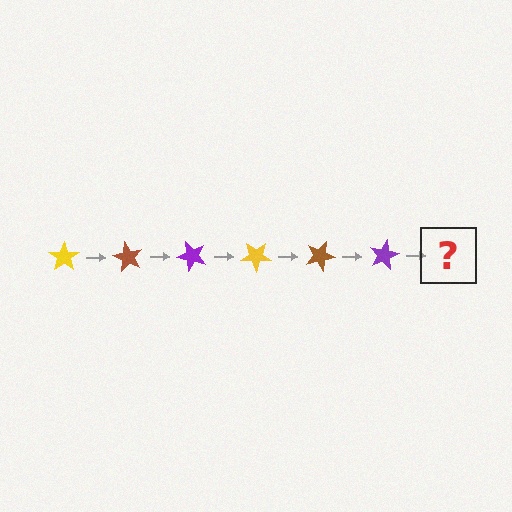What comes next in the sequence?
The next element should be a yellow star, rotated 360 degrees from the start.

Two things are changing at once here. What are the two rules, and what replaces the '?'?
The two rules are that it rotates 60 degrees each step and the color cycles through yellow, brown, and purple. The '?' should be a yellow star, rotated 360 degrees from the start.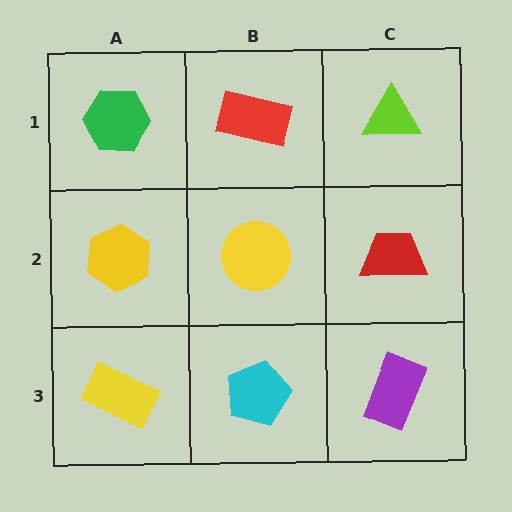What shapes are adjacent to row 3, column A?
A yellow hexagon (row 2, column A), a cyan pentagon (row 3, column B).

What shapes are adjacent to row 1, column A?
A yellow hexagon (row 2, column A), a red rectangle (row 1, column B).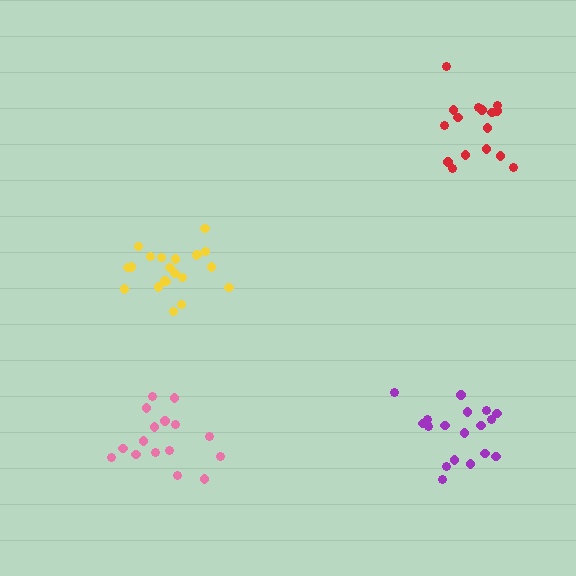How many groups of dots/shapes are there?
There are 4 groups.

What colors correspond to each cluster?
The clusters are colored: purple, pink, yellow, red.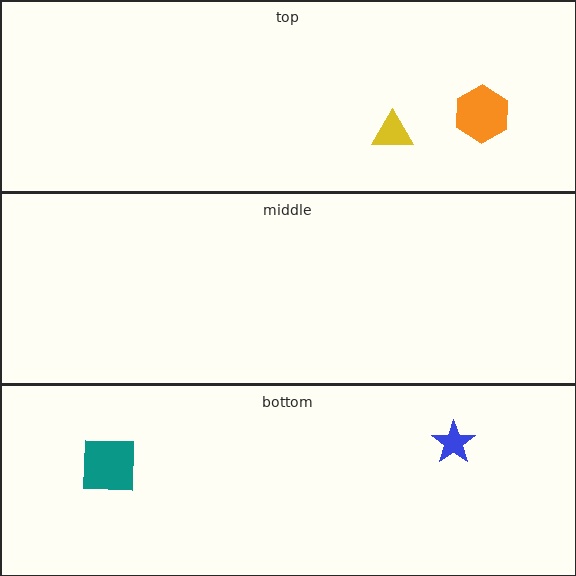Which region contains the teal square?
The bottom region.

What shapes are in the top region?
The orange hexagon, the yellow triangle.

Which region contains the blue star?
The bottom region.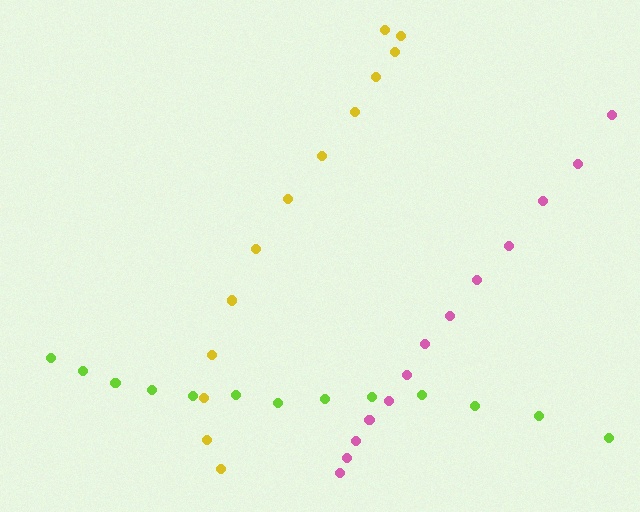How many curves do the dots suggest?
There are 3 distinct paths.